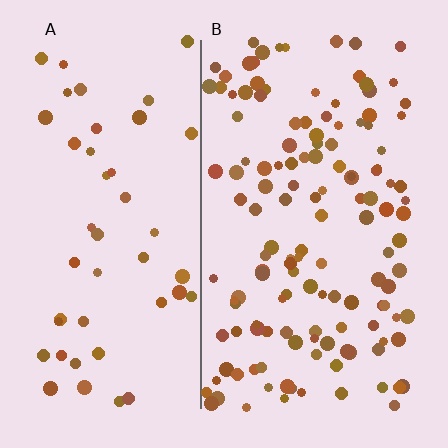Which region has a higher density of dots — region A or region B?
B (the right).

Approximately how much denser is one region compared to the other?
Approximately 2.9× — region B over region A.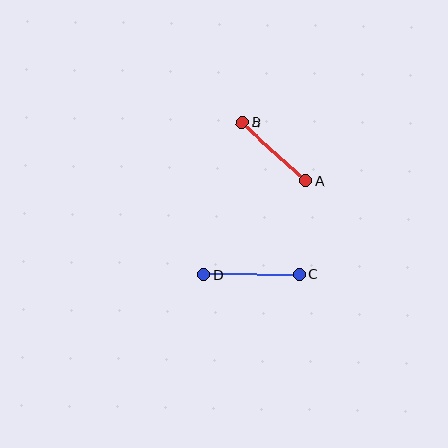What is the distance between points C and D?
The distance is approximately 96 pixels.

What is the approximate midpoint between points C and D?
The midpoint is at approximately (252, 274) pixels.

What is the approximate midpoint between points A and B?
The midpoint is at approximately (274, 152) pixels.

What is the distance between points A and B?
The distance is approximately 86 pixels.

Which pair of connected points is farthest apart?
Points C and D are farthest apart.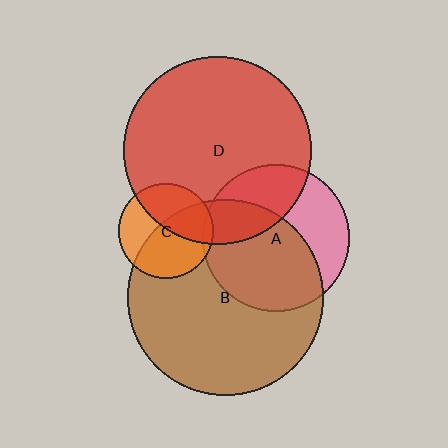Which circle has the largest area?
Circle B (brown).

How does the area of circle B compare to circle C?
Approximately 4.2 times.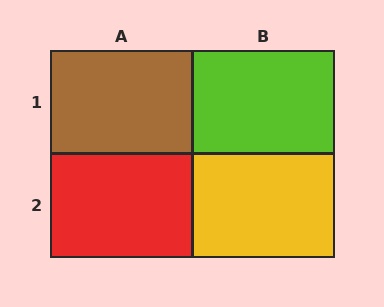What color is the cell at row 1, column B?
Lime.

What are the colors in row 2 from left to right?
Red, yellow.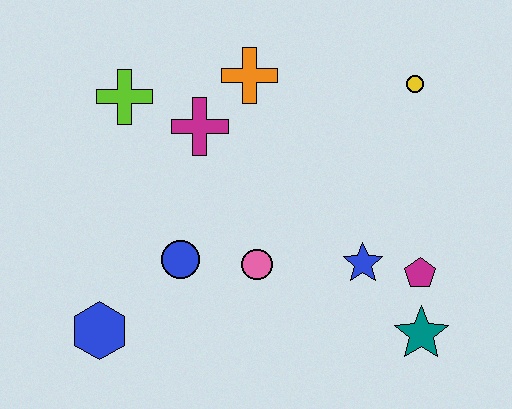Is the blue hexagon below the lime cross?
Yes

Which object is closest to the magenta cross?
The orange cross is closest to the magenta cross.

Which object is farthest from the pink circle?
The yellow circle is farthest from the pink circle.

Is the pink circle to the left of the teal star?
Yes